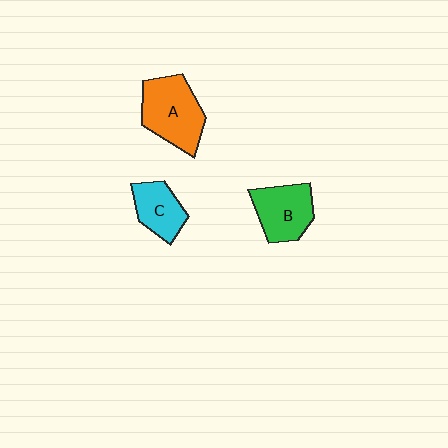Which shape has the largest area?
Shape A (orange).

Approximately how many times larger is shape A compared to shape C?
Approximately 1.6 times.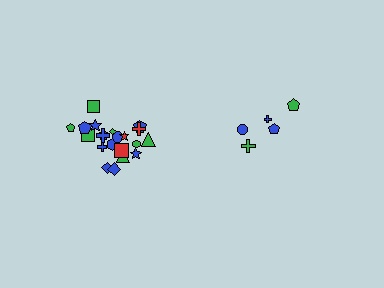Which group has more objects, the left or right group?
The left group.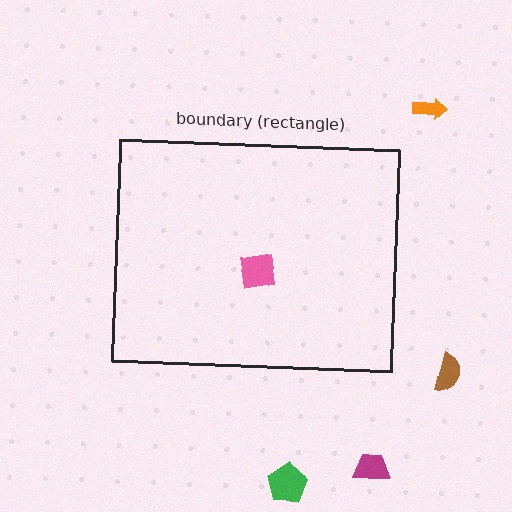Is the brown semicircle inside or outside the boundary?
Outside.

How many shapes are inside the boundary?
1 inside, 4 outside.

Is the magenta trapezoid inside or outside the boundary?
Outside.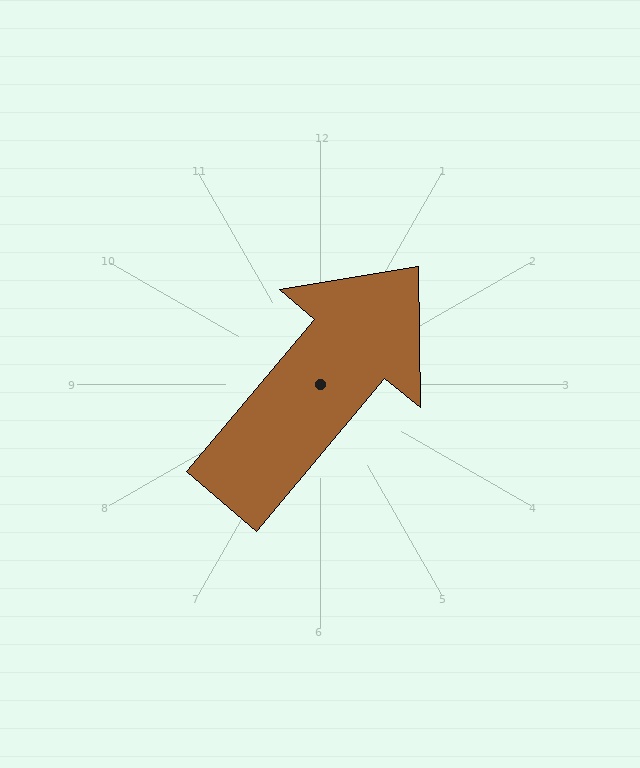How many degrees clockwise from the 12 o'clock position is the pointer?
Approximately 40 degrees.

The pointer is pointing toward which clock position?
Roughly 1 o'clock.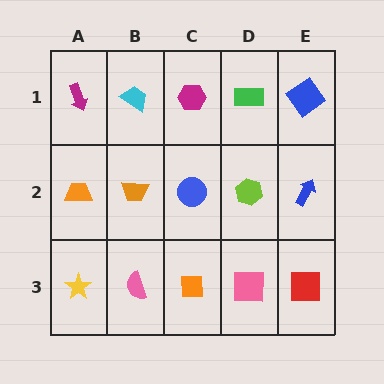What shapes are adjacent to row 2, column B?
A cyan trapezoid (row 1, column B), a pink semicircle (row 3, column B), an orange trapezoid (row 2, column A), a blue circle (row 2, column C).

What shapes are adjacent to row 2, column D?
A green rectangle (row 1, column D), a pink square (row 3, column D), a blue circle (row 2, column C), a blue arrow (row 2, column E).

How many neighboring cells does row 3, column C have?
3.